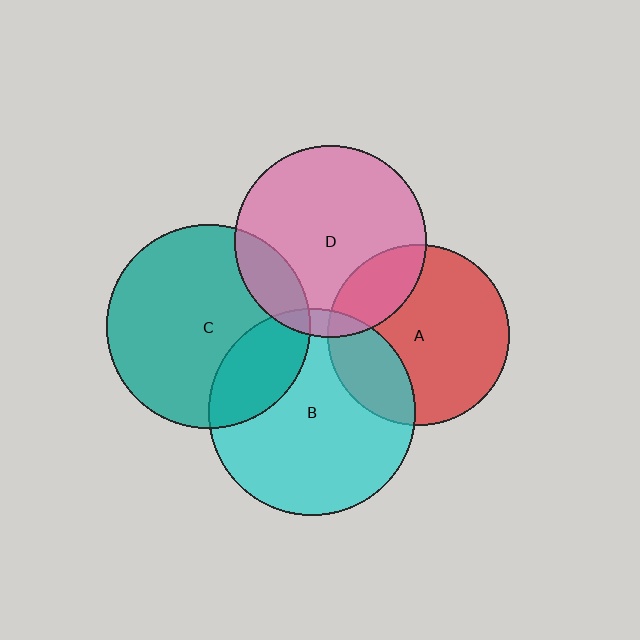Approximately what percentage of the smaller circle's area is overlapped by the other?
Approximately 25%.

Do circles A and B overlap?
Yes.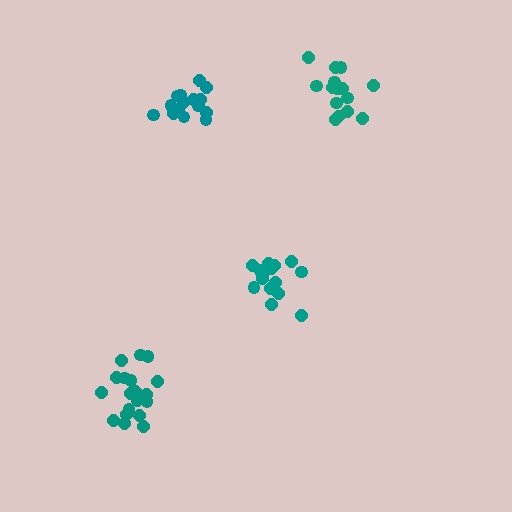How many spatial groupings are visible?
There are 4 spatial groupings.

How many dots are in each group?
Group 1: 17 dots, Group 2: 19 dots, Group 3: 15 dots, Group 4: 15 dots (66 total).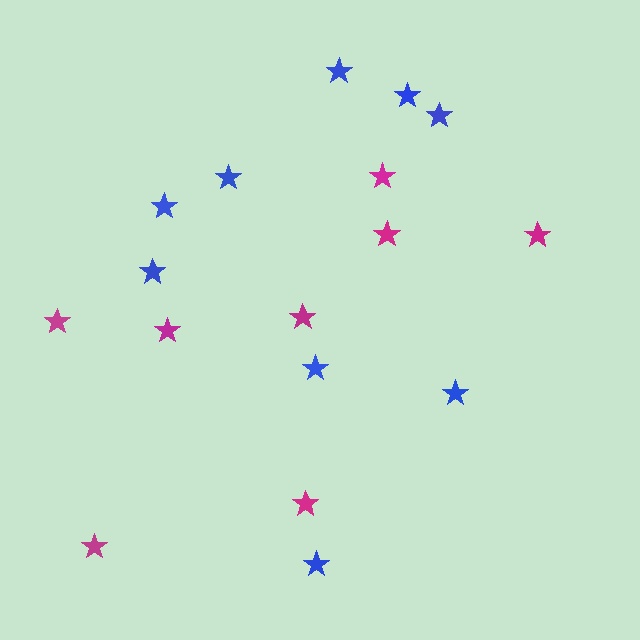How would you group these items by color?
There are 2 groups: one group of magenta stars (8) and one group of blue stars (9).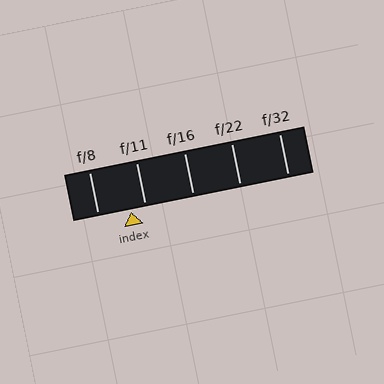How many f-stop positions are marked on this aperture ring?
There are 5 f-stop positions marked.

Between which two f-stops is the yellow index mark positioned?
The index mark is between f/8 and f/11.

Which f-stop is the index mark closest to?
The index mark is closest to f/11.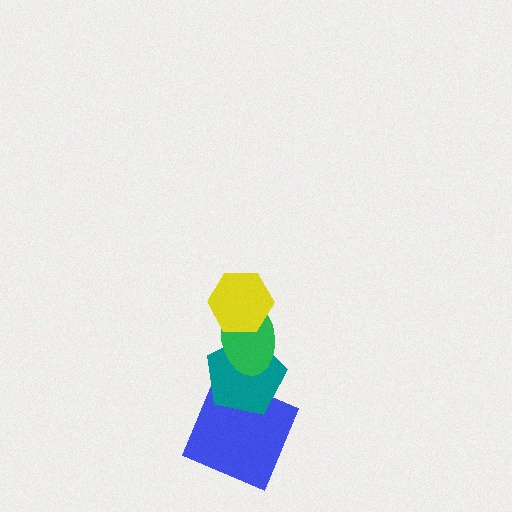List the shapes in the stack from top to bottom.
From top to bottom: the yellow hexagon, the green ellipse, the teal pentagon, the blue square.